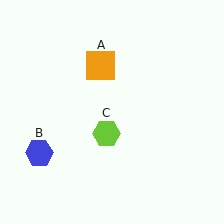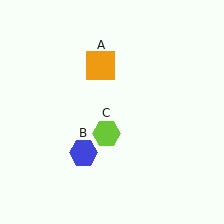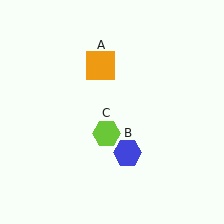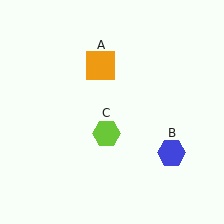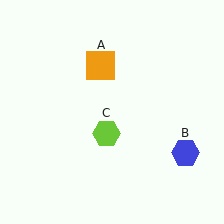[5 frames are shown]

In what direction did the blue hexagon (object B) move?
The blue hexagon (object B) moved right.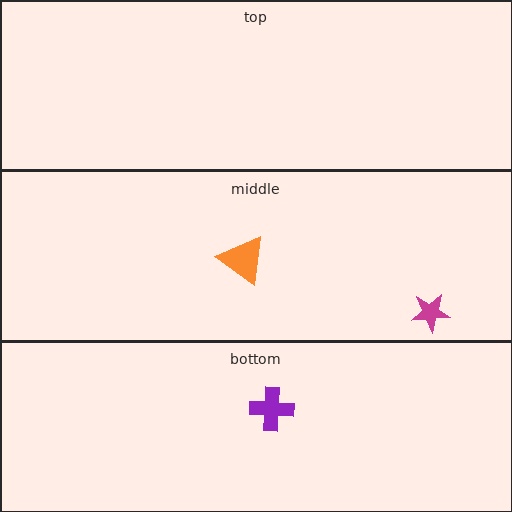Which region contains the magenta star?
The middle region.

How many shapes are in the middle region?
2.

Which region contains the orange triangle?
The middle region.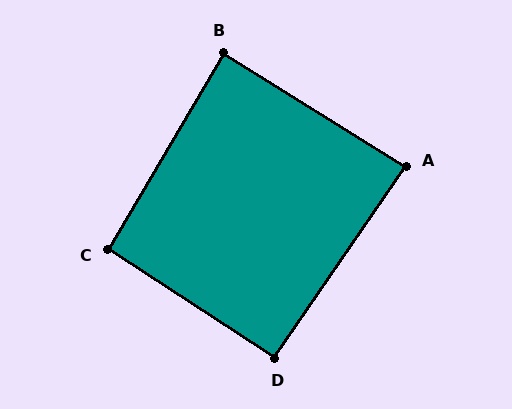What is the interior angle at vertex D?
Approximately 91 degrees (approximately right).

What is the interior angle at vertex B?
Approximately 89 degrees (approximately right).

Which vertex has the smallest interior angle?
A, at approximately 87 degrees.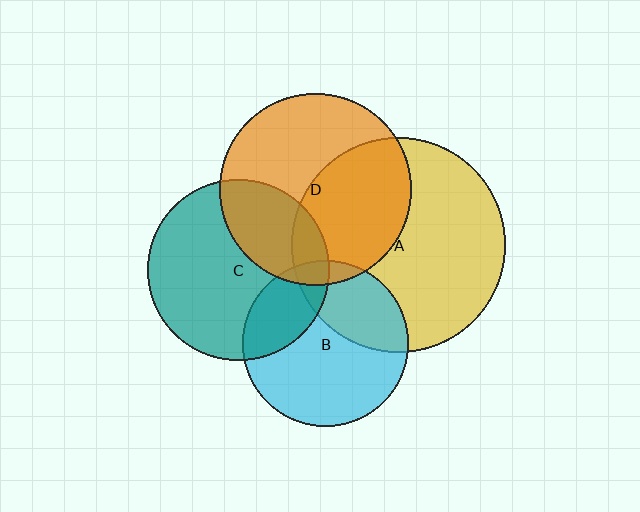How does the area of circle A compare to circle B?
Approximately 1.7 times.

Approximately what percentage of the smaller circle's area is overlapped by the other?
Approximately 30%.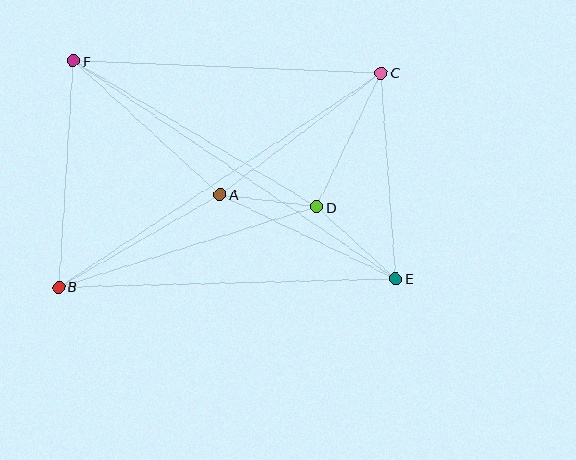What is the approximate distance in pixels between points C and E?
The distance between C and E is approximately 206 pixels.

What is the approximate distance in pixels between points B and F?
The distance between B and F is approximately 226 pixels.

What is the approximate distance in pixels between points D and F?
The distance between D and F is approximately 284 pixels.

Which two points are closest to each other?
Points A and D are closest to each other.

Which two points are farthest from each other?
Points E and F are farthest from each other.